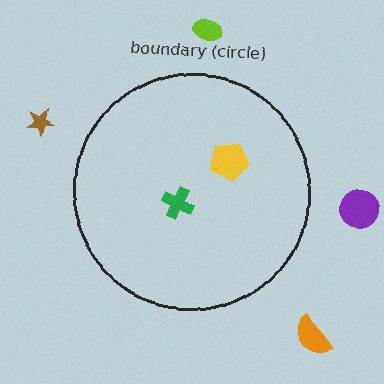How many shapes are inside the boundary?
2 inside, 4 outside.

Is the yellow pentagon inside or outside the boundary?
Inside.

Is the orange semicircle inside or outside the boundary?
Outside.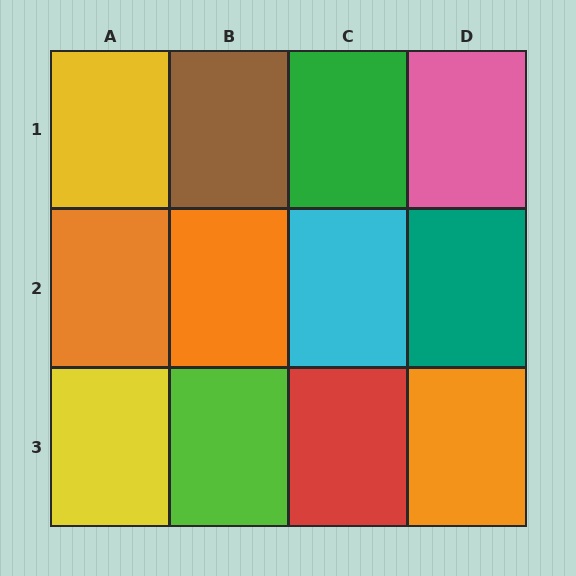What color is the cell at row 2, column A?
Orange.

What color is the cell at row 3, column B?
Lime.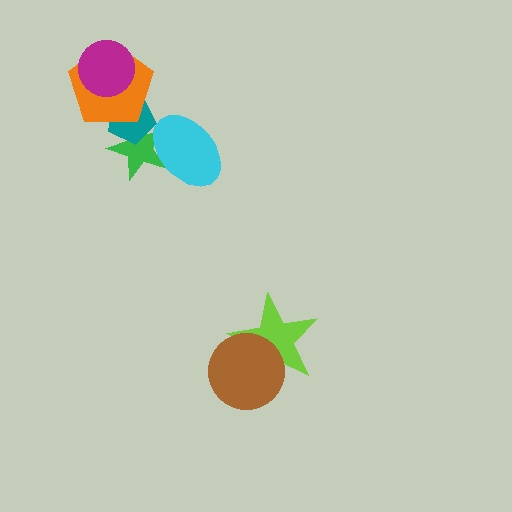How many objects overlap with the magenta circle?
1 object overlaps with the magenta circle.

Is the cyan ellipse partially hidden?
No, no other shape covers it.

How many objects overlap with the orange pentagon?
3 objects overlap with the orange pentagon.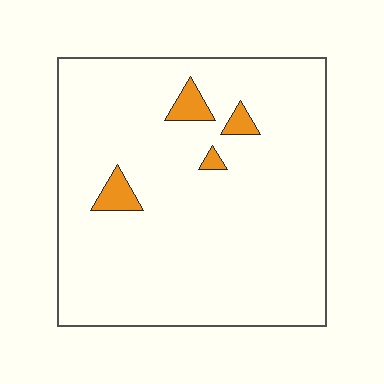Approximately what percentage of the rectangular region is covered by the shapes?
Approximately 5%.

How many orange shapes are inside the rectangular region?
4.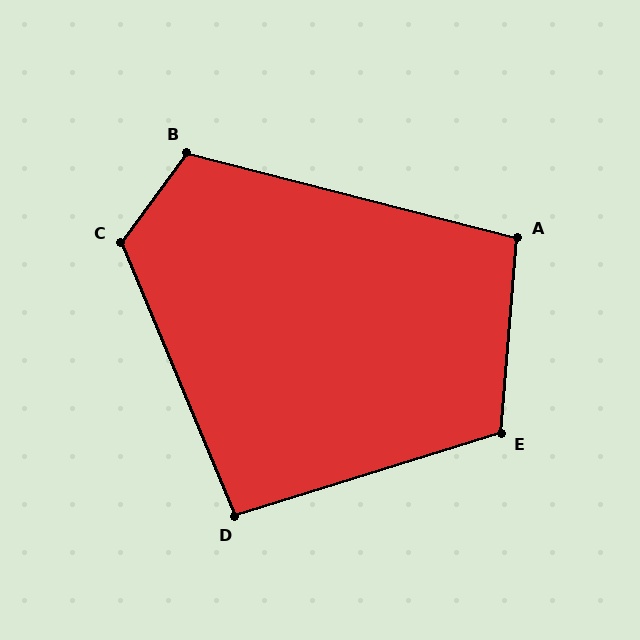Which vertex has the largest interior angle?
C, at approximately 121 degrees.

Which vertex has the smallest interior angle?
D, at approximately 95 degrees.